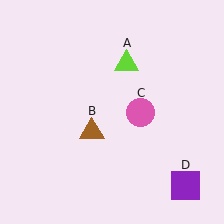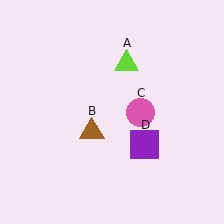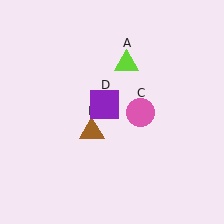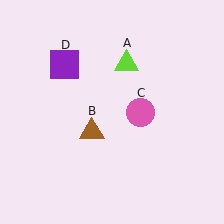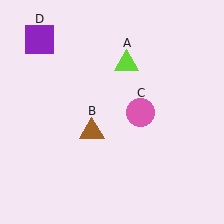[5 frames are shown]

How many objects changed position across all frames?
1 object changed position: purple square (object D).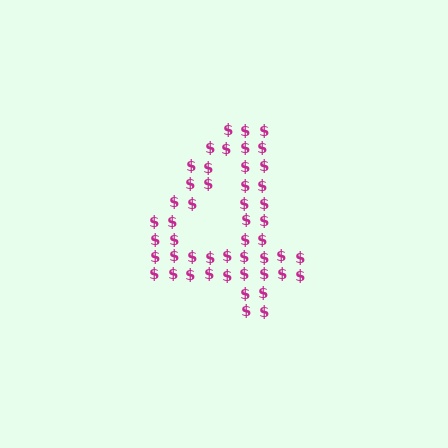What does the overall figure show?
The overall figure shows the digit 4.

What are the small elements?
The small elements are dollar signs.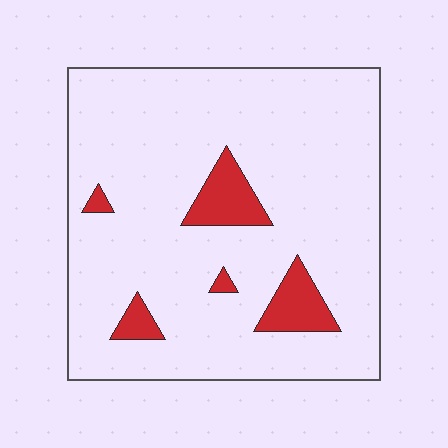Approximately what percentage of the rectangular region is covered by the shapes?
Approximately 10%.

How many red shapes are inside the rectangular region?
5.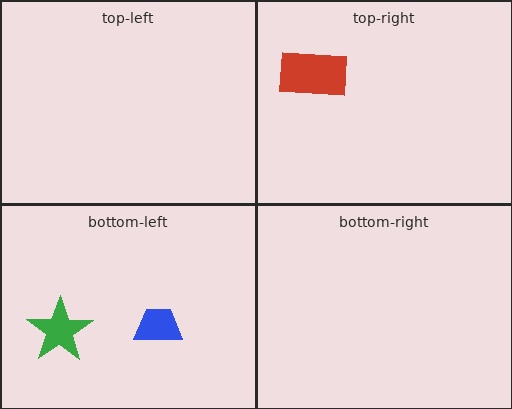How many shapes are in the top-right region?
1.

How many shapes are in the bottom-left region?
2.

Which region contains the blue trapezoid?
The bottom-left region.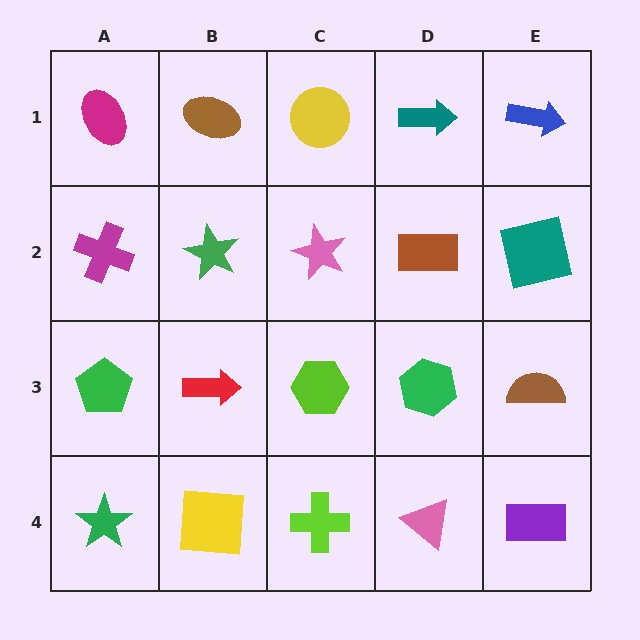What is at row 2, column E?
A teal square.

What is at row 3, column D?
A green hexagon.